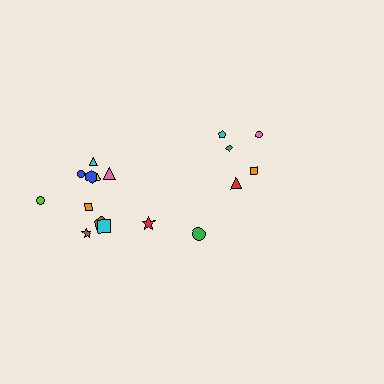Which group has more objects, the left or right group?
The left group.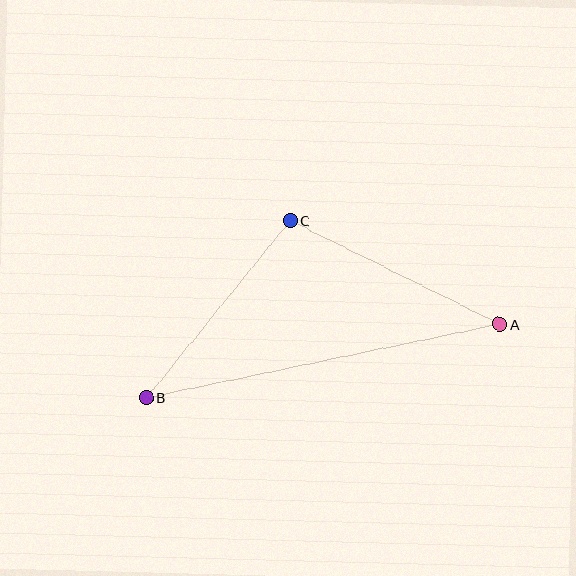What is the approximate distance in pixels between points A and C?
The distance between A and C is approximately 234 pixels.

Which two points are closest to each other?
Points B and C are closest to each other.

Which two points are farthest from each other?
Points A and B are farthest from each other.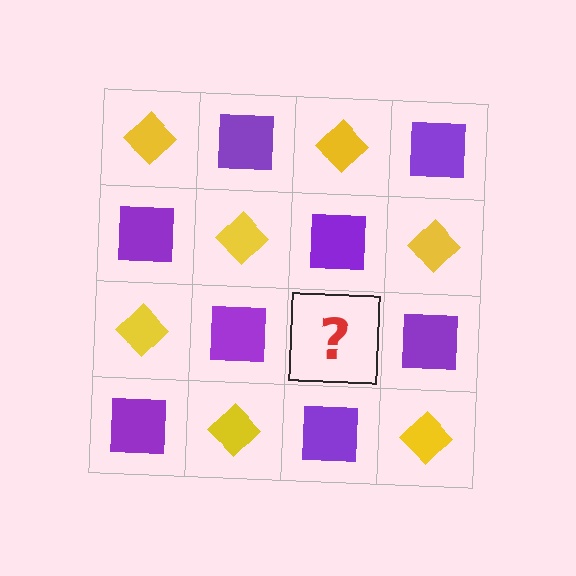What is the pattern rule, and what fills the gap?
The rule is that it alternates yellow diamond and purple square in a checkerboard pattern. The gap should be filled with a yellow diamond.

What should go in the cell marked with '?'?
The missing cell should contain a yellow diamond.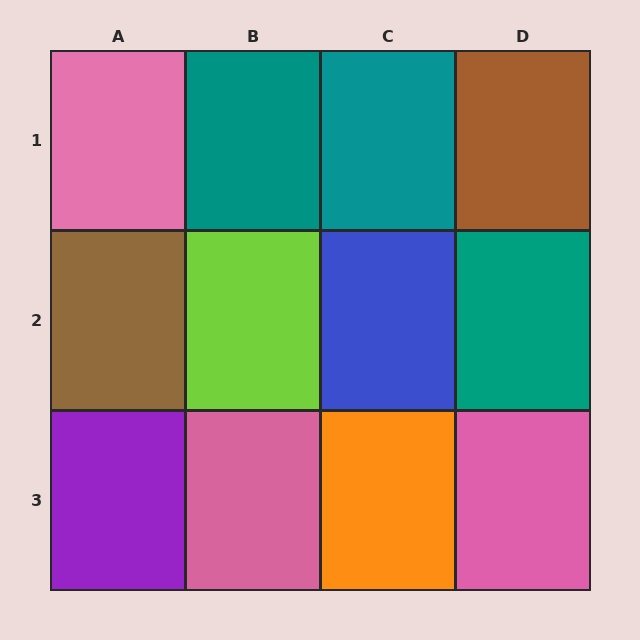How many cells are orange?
1 cell is orange.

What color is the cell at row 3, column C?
Orange.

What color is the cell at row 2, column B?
Lime.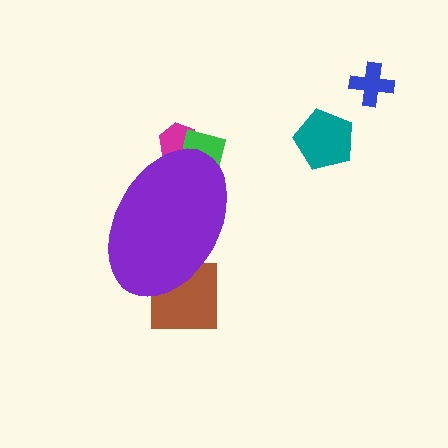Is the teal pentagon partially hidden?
No, the teal pentagon is fully visible.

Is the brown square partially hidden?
Yes, the brown square is partially hidden behind the purple ellipse.